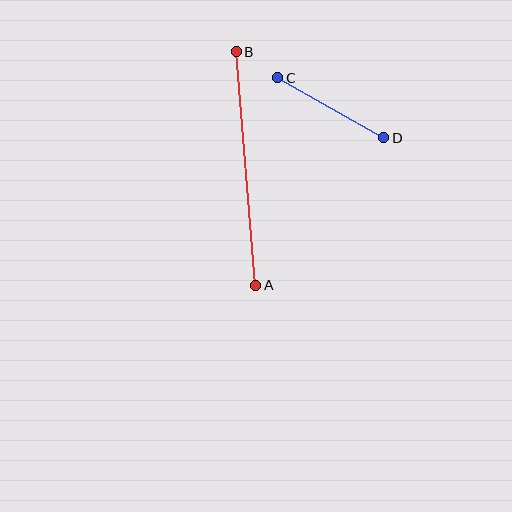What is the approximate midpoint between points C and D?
The midpoint is at approximately (331, 108) pixels.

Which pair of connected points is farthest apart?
Points A and B are farthest apart.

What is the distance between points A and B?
The distance is approximately 234 pixels.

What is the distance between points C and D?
The distance is approximately 122 pixels.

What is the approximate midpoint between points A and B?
The midpoint is at approximately (246, 169) pixels.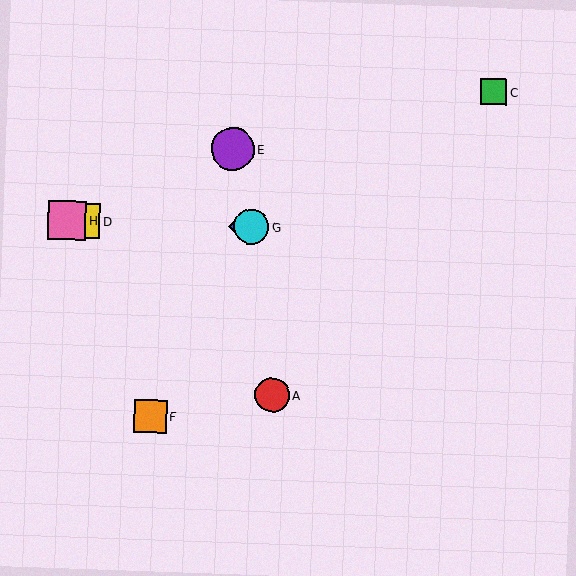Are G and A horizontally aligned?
No, G is at y≈227 and A is at y≈395.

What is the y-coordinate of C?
Object C is at y≈92.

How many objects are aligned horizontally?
4 objects (B, D, G, H) are aligned horizontally.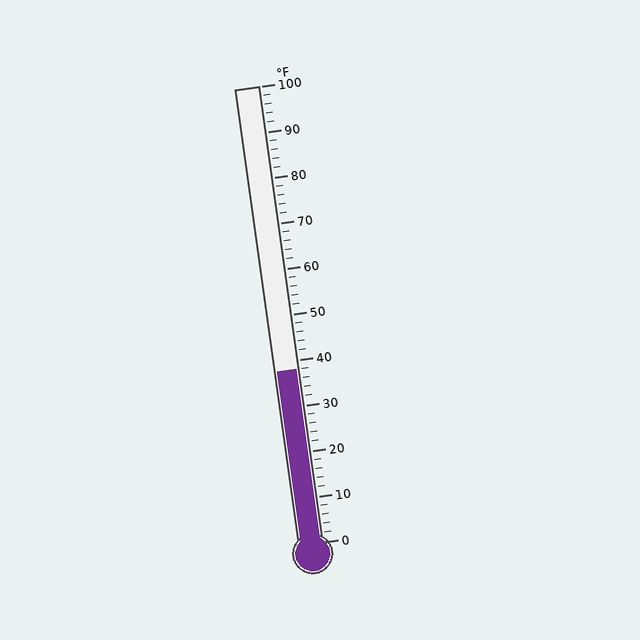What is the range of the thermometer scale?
The thermometer scale ranges from 0°F to 100°F.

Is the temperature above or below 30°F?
The temperature is above 30°F.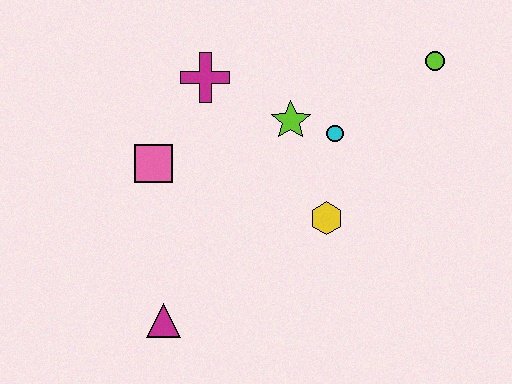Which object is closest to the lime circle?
The cyan circle is closest to the lime circle.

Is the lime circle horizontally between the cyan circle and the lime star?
No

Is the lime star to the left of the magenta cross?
No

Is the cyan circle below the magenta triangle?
No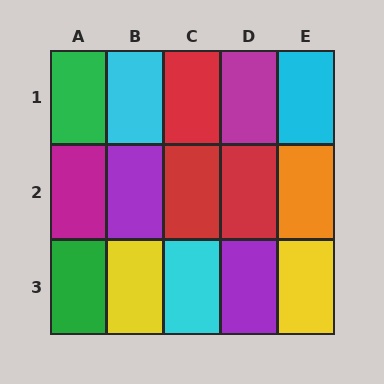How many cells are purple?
2 cells are purple.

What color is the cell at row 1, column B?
Cyan.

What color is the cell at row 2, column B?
Purple.